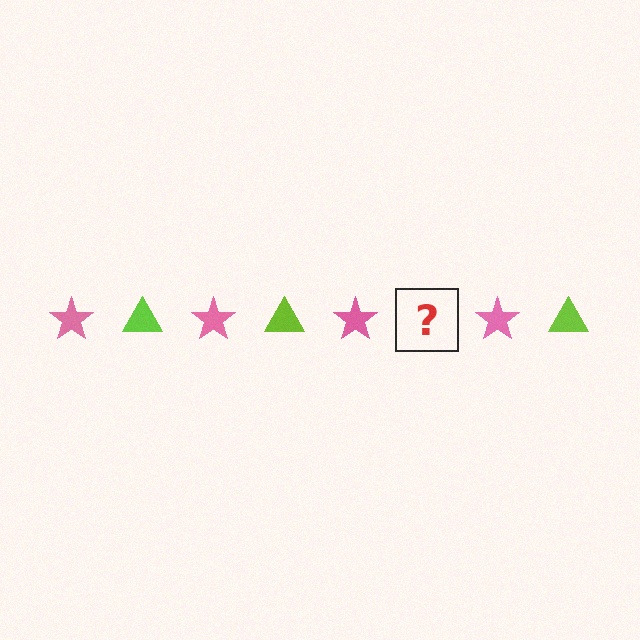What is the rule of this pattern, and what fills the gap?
The rule is that the pattern alternates between pink star and lime triangle. The gap should be filled with a lime triangle.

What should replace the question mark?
The question mark should be replaced with a lime triangle.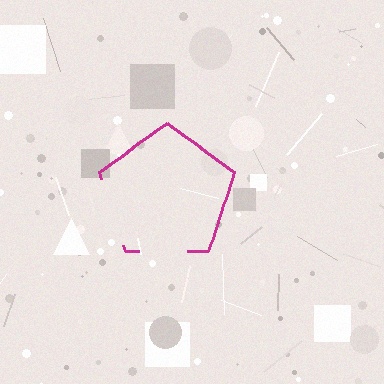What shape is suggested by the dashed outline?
The dashed outline suggests a pentagon.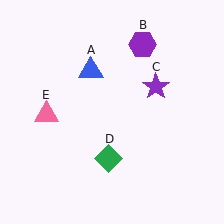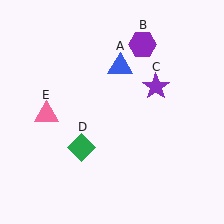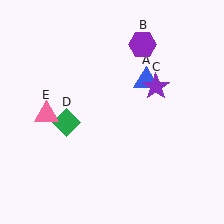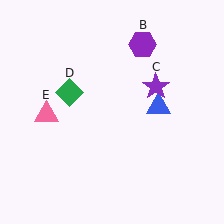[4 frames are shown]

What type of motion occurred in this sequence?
The blue triangle (object A), green diamond (object D) rotated clockwise around the center of the scene.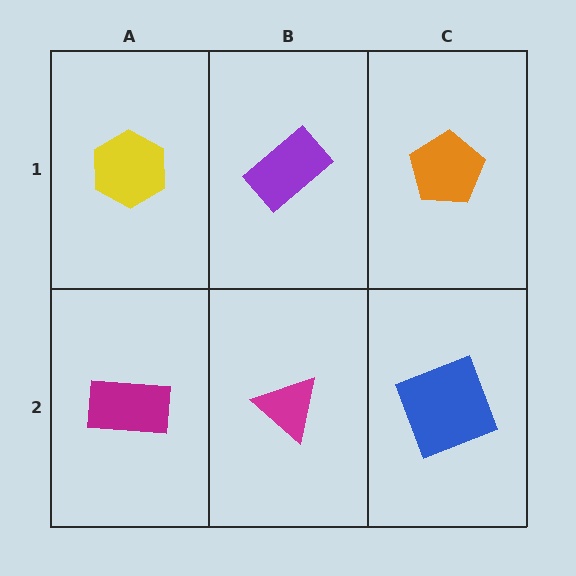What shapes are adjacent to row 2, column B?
A purple rectangle (row 1, column B), a magenta rectangle (row 2, column A), a blue square (row 2, column C).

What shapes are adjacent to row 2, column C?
An orange pentagon (row 1, column C), a magenta triangle (row 2, column B).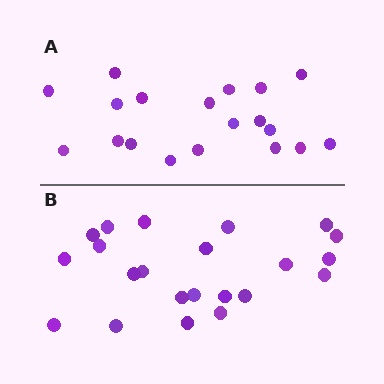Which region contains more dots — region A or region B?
Region B (the bottom region) has more dots.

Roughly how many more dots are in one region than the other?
Region B has just a few more — roughly 2 or 3 more dots than region A.